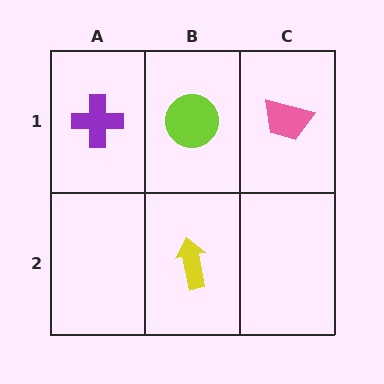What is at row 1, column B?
A lime circle.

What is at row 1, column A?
A purple cross.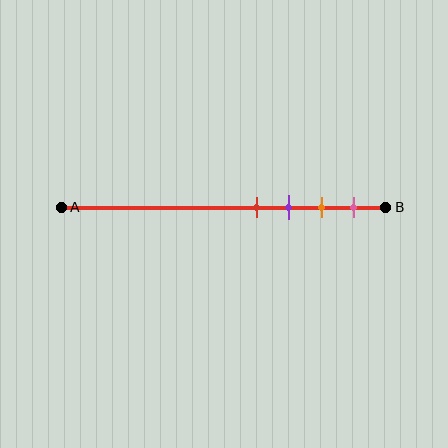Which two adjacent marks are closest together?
The red and purple marks are the closest adjacent pair.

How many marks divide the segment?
There are 4 marks dividing the segment.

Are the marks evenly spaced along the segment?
Yes, the marks are approximately evenly spaced.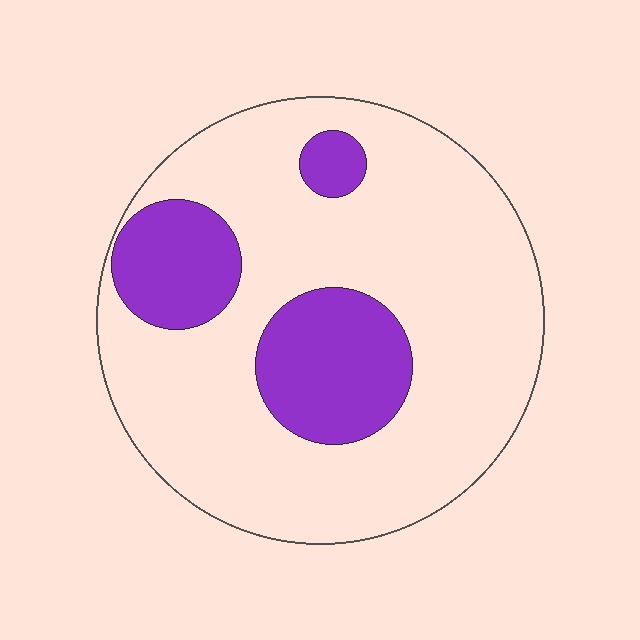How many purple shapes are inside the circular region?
3.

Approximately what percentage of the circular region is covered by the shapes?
Approximately 25%.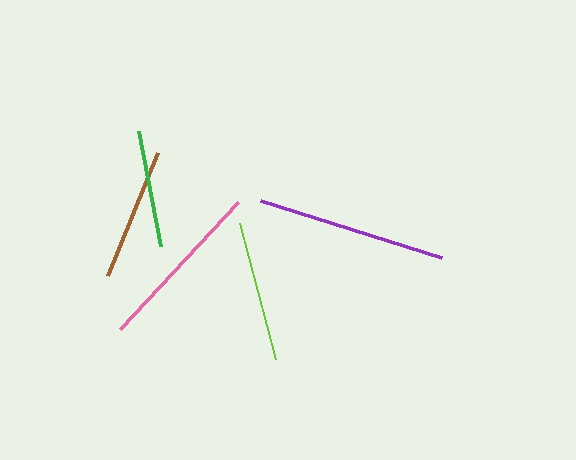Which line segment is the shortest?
The green line is the shortest at approximately 118 pixels.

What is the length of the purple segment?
The purple segment is approximately 190 pixels long.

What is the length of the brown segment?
The brown segment is approximately 133 pixels long.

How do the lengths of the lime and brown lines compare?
The lime and brown lines are approximately the same length.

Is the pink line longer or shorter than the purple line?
The purple line is longer than the pink line.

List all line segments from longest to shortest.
From longest to shortest: purple, pink, lime, brown, green.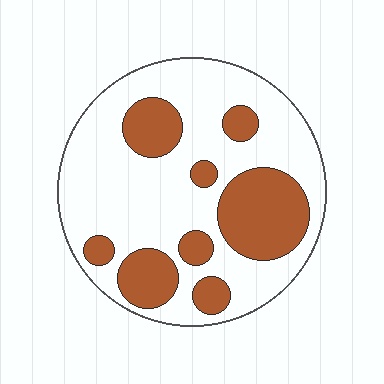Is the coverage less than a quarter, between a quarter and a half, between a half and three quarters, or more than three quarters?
Between a quarter and a half.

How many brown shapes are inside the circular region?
8.